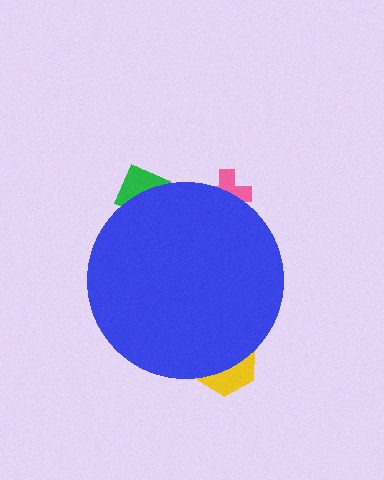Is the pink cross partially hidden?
Yes, the pink cross is partially hidden behind the blue circle.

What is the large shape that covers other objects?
A blue circle.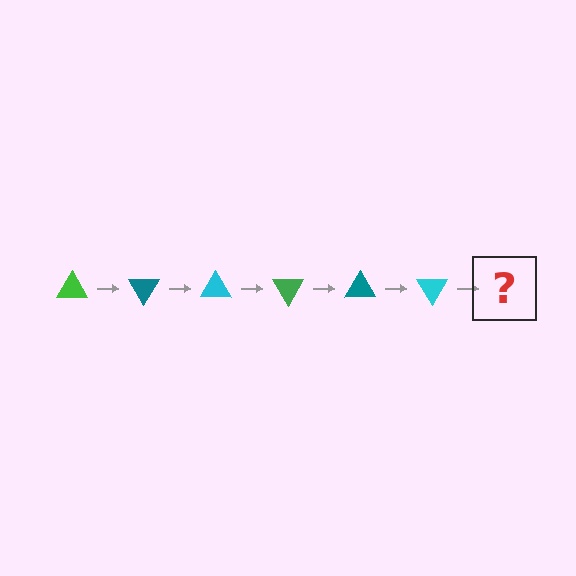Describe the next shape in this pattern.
It should be a green triangle, rotated 360 degrees from the start.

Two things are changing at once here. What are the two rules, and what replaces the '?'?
The two rules are that it rotates 60 degrees each step and the color cycles through green, teal, and cyan. The '?' should be a green triangle, rotated 360 degrees from the start.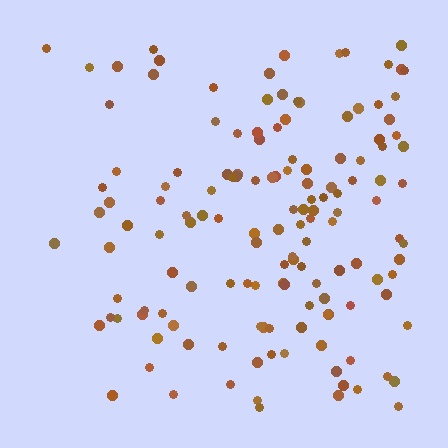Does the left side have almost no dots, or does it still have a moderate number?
Still a moderate number, just noticeably fewer than the right.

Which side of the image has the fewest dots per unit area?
The left.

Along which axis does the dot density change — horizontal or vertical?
Horizontal.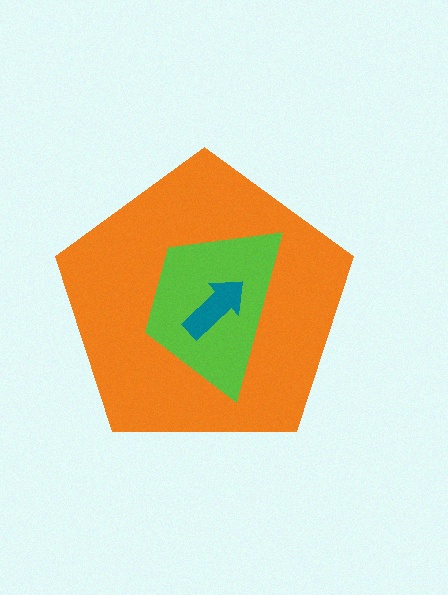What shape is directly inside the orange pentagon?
The lime trapezoid.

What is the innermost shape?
The teal arrow.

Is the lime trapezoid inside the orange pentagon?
Yes.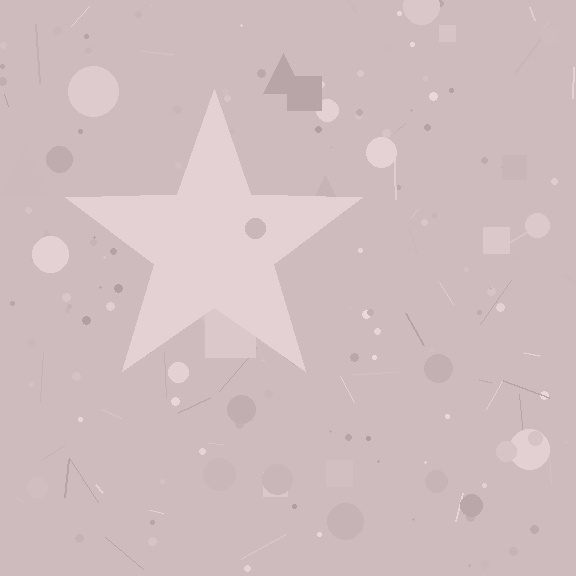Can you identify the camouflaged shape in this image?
The camouflaged shape is a star.